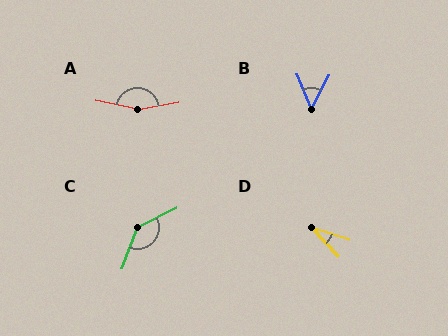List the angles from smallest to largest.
D (29°), B (50°), C (137°), A (159°).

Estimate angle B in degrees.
Approximately 50 degrees.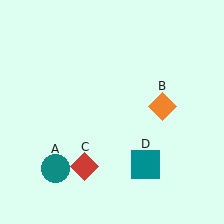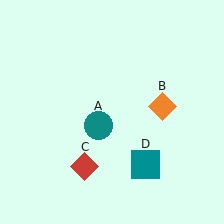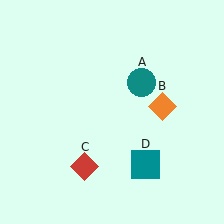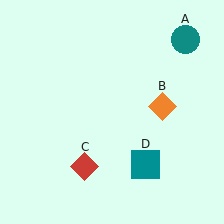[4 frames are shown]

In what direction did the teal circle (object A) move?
The teal circle (object A) moved up and to the right.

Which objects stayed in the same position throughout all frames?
Orange diamond (object B) and red diamond (object C) and teal square (object D) remained stationary.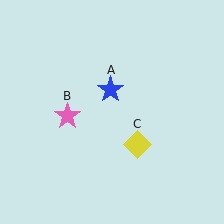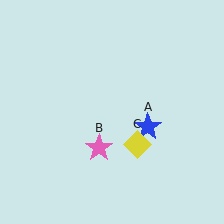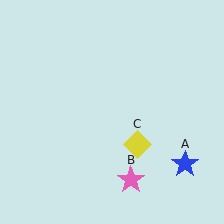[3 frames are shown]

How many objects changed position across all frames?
2 objects changed position: blue star (object A), pink star (object B).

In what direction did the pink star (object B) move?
The pink star (object B) moved down and to the right.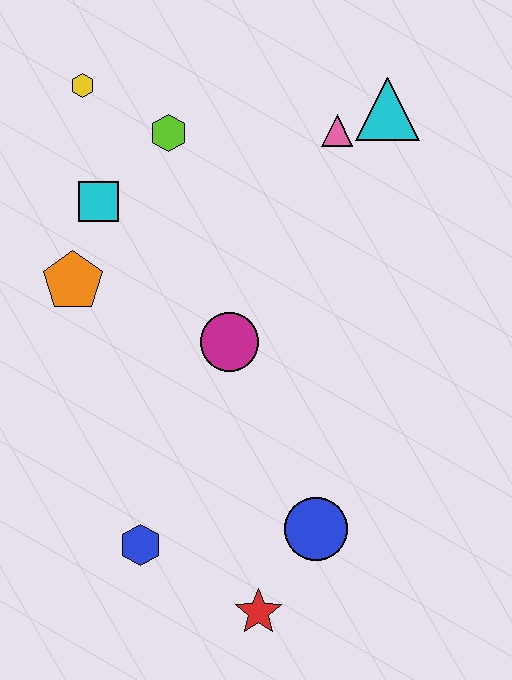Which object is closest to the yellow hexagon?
The lime hexagon is closest to the yellow hexagon.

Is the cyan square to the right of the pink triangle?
No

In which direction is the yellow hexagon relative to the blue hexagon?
The yellow hexagon is above the blue hexagon.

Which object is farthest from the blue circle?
The yellow hexagon is farthest from the blue circle.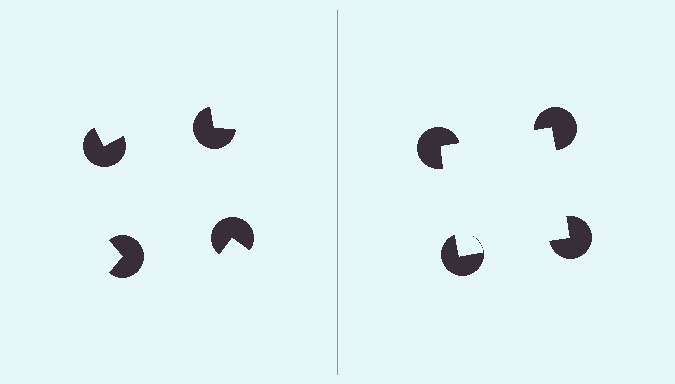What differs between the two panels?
The pac-man discs are positioned identically on both sides; only the wedge orientations differ. On the right they align to a square; on the left they are misaligned.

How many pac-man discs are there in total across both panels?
8 — 4 on each side.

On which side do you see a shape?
An illusory square appears on the right side. On the left side the wedge cuts are rotated, so no coherent shape forms.